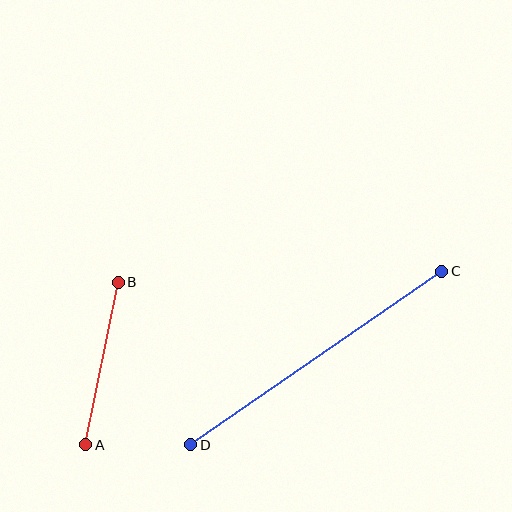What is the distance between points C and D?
The distance is approximately 305 pixels.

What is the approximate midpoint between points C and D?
The midpoint is at approximately (316, 358) pixels.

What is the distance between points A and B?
The distance is approximately 166 pixels.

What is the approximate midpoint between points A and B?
The midpoint is at approximately (102, 364) pixels.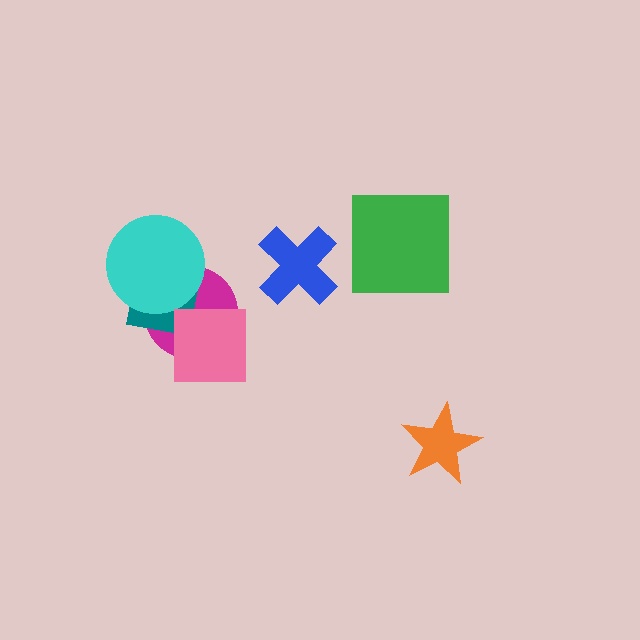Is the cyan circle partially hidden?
No, no other shape covers it.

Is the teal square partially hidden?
Yes, it is partially covered by another shape.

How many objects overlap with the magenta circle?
3 objects overlap with the magenta circle.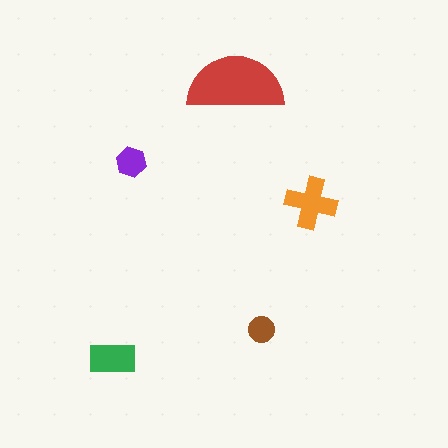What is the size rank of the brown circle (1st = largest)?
5th.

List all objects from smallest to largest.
The brown circle, the purple hexagon, the green rectangle, the orange cross, the red semicircle.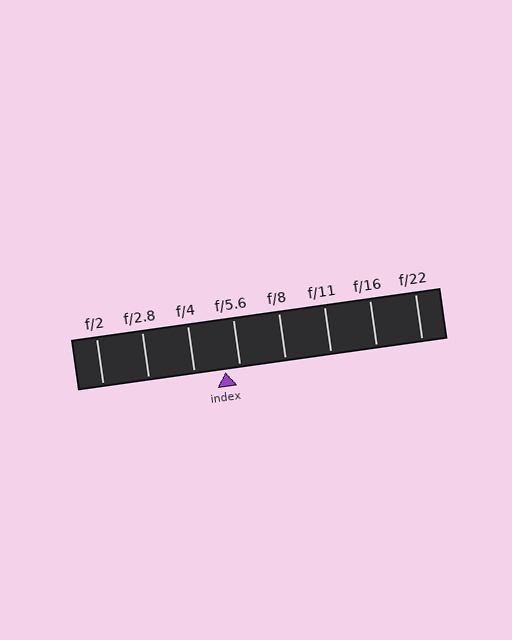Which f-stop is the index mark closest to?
The index mark is closest to f/5.6.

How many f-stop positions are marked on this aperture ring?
There are 8 f-stop positions marked.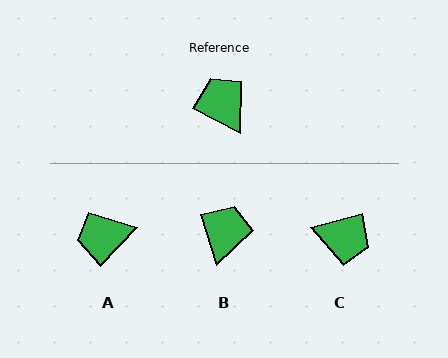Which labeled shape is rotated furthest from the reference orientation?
C, about 138 degrees away.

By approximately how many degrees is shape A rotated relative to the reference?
Approximately 74 degrees counter-clockwise.